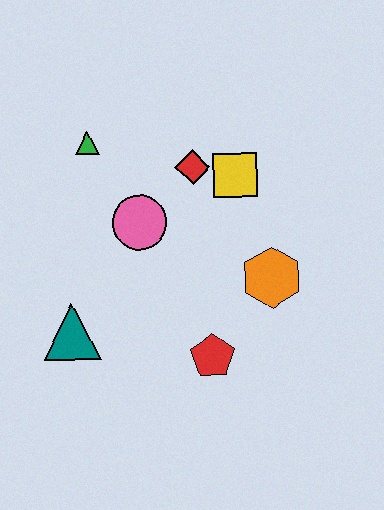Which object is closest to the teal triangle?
The pink circle is closest to the teal triangle.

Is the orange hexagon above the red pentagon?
Yes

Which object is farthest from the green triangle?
The red pentagon is farthest from the green triangle.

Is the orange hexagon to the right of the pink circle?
Yes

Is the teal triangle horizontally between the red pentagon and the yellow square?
No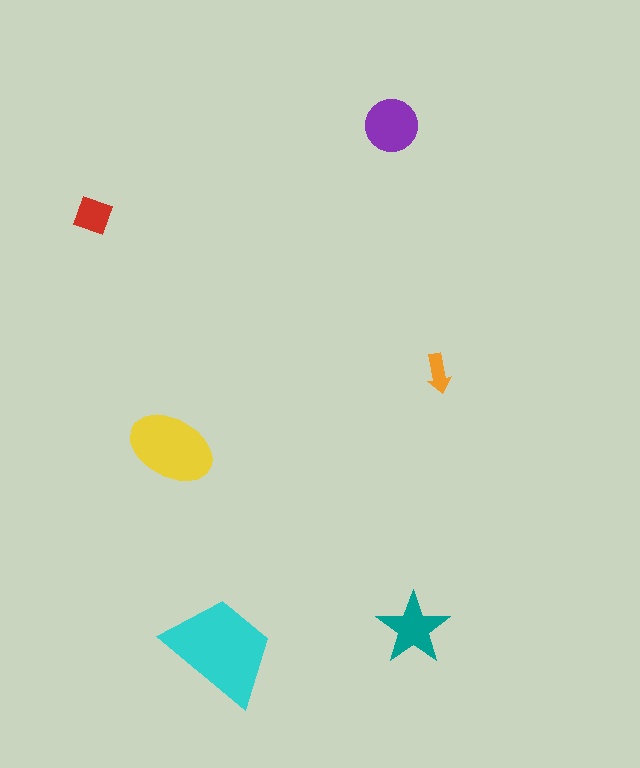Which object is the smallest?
The orange arrow.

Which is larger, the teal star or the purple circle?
The purple circle.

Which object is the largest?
The cyan trapezoid.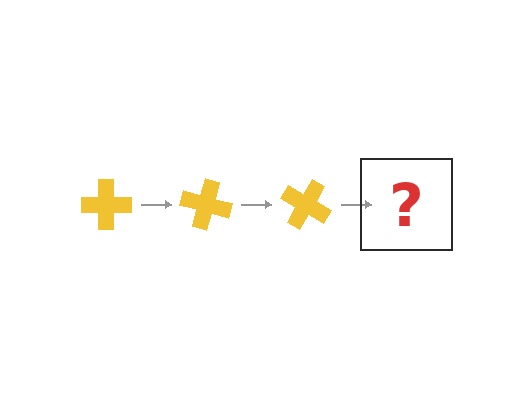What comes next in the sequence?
The next element should be a yellow cross rotated 45 degrees.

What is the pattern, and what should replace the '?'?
The pattern is that the cross rotates 15 degrees each step. The '?' should be a yellow cross rotated 45 degrees.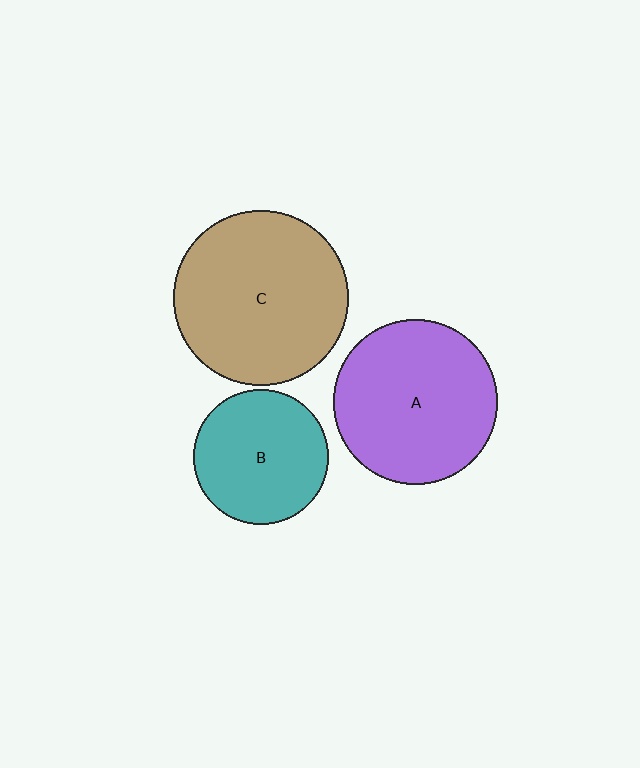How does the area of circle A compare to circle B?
Approximately 1.5 times.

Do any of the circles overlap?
No, none of the circles overlap.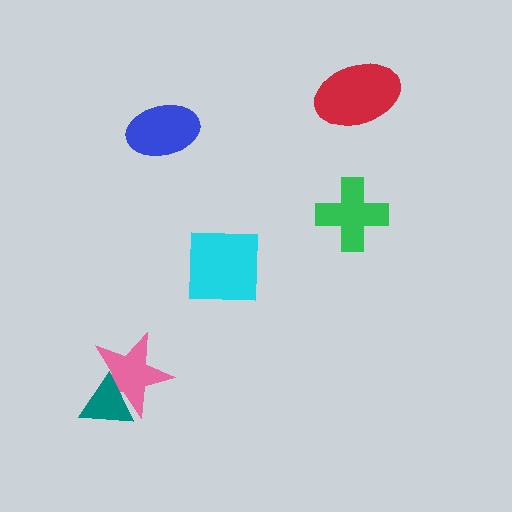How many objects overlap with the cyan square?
0 objects overlap with the cyan square.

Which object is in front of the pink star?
The teal triangle is in front of the pink star.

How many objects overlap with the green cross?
0 objects overlap with the green cross.